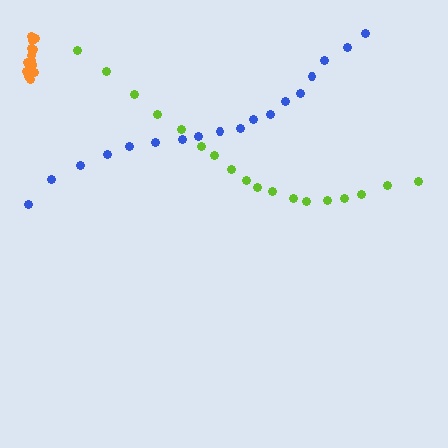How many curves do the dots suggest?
There are 3 distinct paths.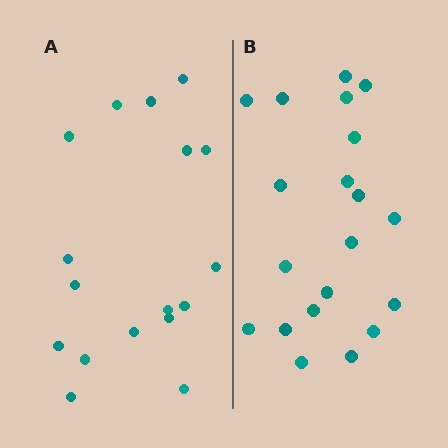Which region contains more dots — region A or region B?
Region B (the right region) has more dots.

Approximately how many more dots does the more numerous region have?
Region B has just a few more — roughly 2 or 3 more dots than region A.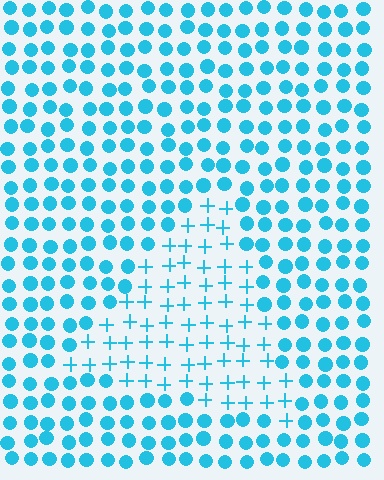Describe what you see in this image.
The image is filled with small cyan elements arranged in a uniform grid. A triangle-shaped region contains plus signs, while the surrounding area contains circles. The boundary is defined purely by the change in element shape.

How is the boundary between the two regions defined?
The boundary is defined by a change in element shape: plus signs inside vs. circles outside. All elements share the same color and spacing.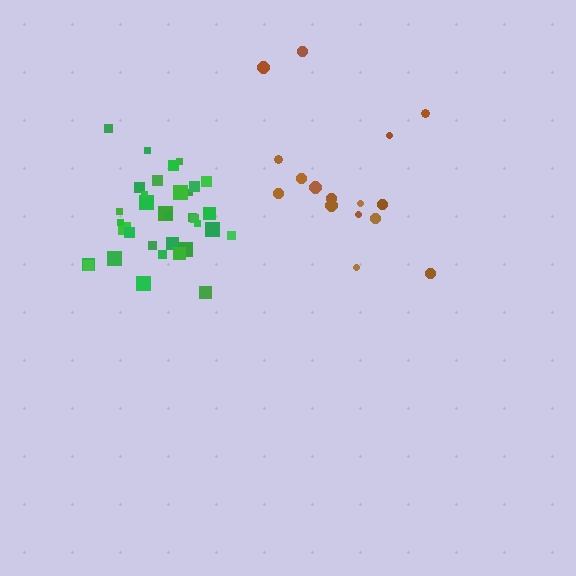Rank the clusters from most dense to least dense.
green, brown.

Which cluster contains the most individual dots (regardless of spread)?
Green (34).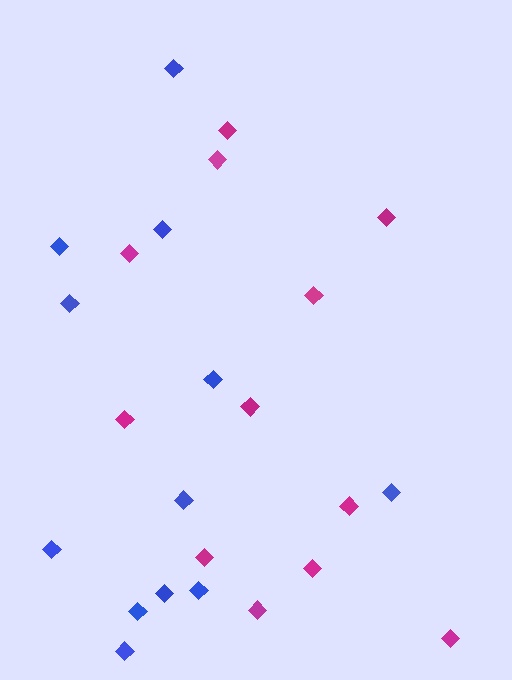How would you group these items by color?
There are 2 groups: one group of magenta diamonds (12) and one group of blue diamonds (12).